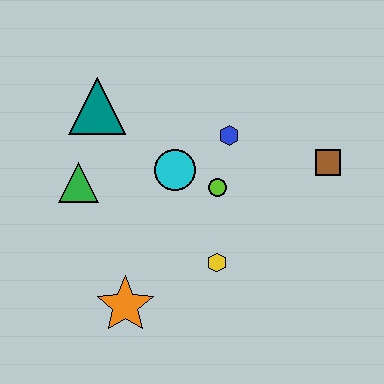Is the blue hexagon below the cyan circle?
No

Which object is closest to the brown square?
The blue hexagon is closest to the brown square.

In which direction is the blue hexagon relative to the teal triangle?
The blue hexagon is to the right of the teal triangle.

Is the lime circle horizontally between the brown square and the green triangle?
Yes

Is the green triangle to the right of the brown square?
No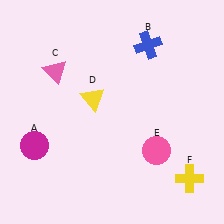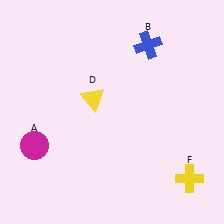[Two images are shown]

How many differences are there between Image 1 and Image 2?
There are 2 differences between the two images.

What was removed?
The pink circle (E), the pink triangle (C) were removed in Image 2.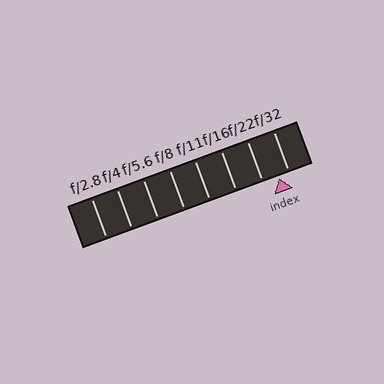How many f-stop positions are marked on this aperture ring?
There are 8 f-stop positions marked.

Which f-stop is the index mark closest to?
The index mark is closest to f/32.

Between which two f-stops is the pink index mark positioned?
The index mark is between f/22 and f/32.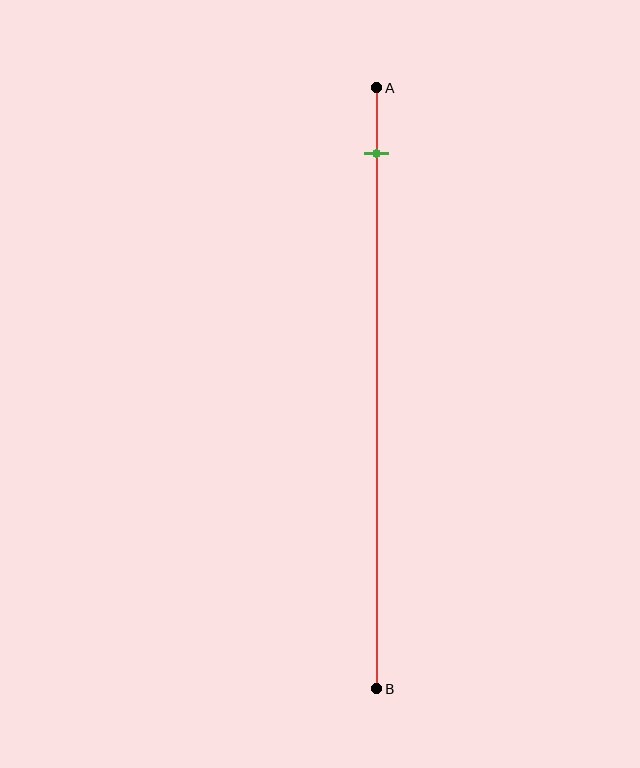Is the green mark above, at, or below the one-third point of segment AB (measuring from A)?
The green mark is above the one-third point of segment AB.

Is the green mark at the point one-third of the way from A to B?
No, the mark is at about 10% from A, not at the 33% one-third point.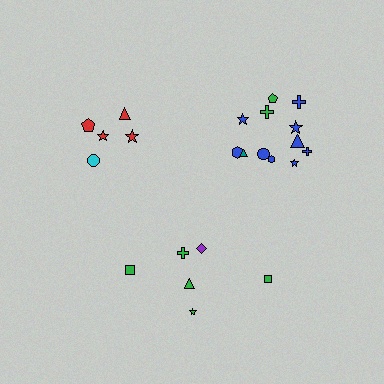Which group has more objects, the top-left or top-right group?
The top-right group.